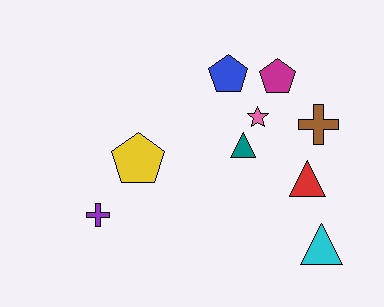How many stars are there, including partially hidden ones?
There is 1 star.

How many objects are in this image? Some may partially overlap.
There are 9 objects.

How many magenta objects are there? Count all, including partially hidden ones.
There is 1 magenta object.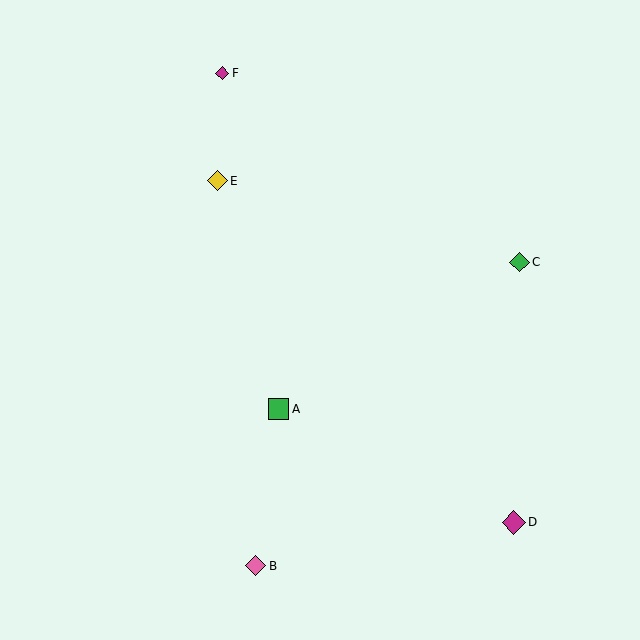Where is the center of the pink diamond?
The center of the pink diamond is at (255, 566).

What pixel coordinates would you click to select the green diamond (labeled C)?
Click at (520, 262) to select the green diamond C.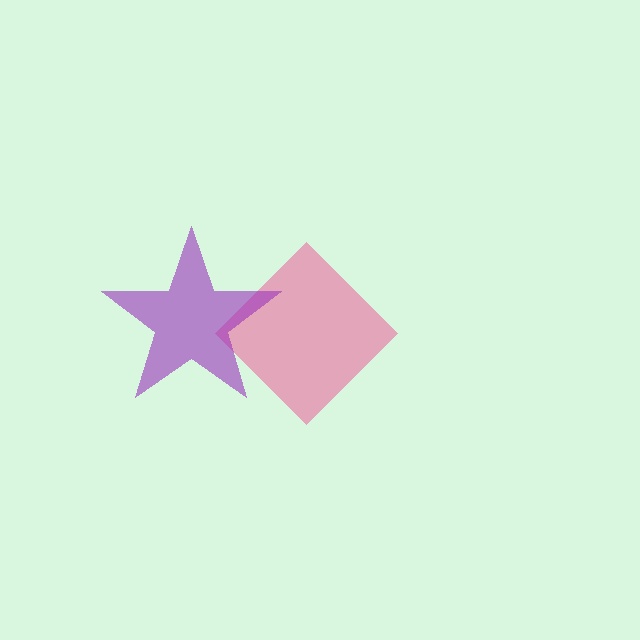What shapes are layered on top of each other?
The layered shapes are: a pink diamond, a purple star.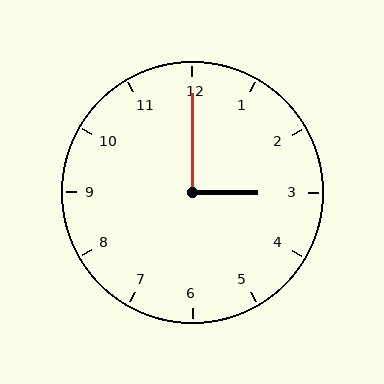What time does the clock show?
3:00.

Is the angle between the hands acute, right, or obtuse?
It is right.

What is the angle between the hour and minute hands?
Approximately 90 degrees.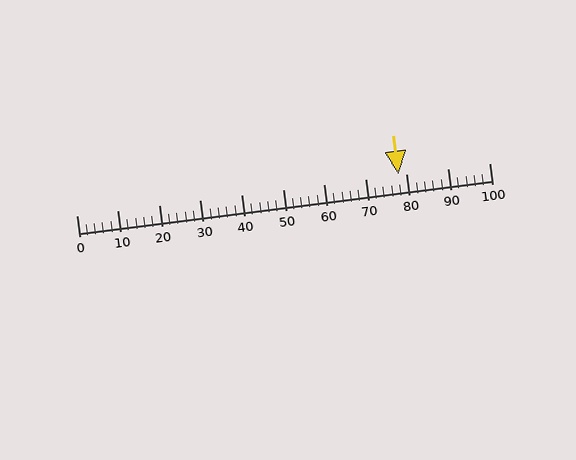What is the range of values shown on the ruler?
The ruler shows values from 0 to 100.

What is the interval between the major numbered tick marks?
The major tick marks are spaced 10 units apart.